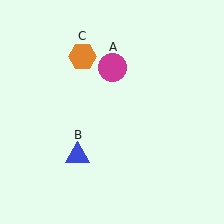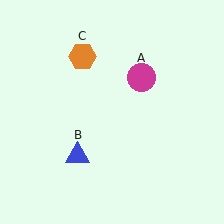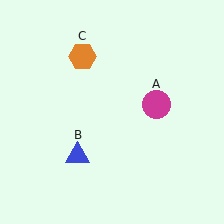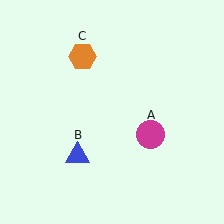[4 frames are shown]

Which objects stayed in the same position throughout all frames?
Blue triangle (object B) and orange hexagon (object C) remained stationary.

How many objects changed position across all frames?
1 object changed position: magenta circle (object A).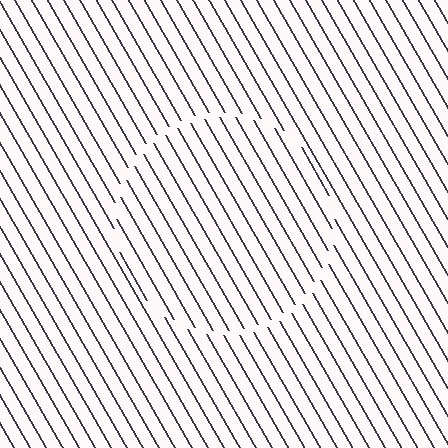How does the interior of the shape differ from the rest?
The interior of the shape contains the same grating, shifted by half a period — the contour is defined by the phase discontinuity where line-ends from the inner and outer gratings abut.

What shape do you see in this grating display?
An illusory circle. The interior of the shape contains the same grating, shifted by half a period — the contour is defined by the phase discontinuity where line-ends from the inner and outer gratings abut.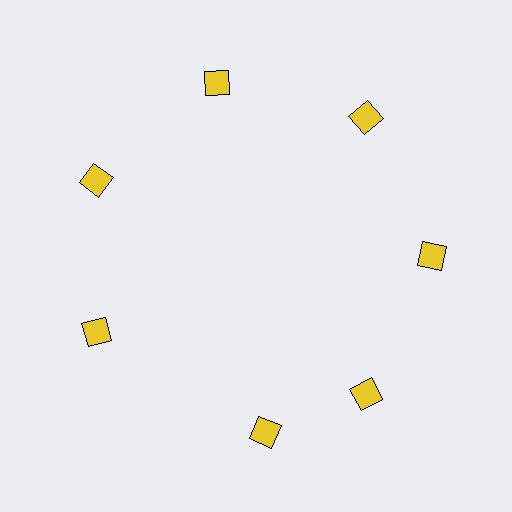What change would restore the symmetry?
The symmetry would be restored by rotating it back into even spacing with its neighbors so that all 7 diamonds sit at equal angles and equal distance from the center.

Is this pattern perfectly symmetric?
No. The 7 yellow diamonds are arranged in a ring, but one element near the 6 o'clock position is rotated out of alignment along the ring, breaking the 7-fold rotational symmetry.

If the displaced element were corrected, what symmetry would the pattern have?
It would have 7-fold rotational symmetry — the pattern would map onto itself every 51 degrees.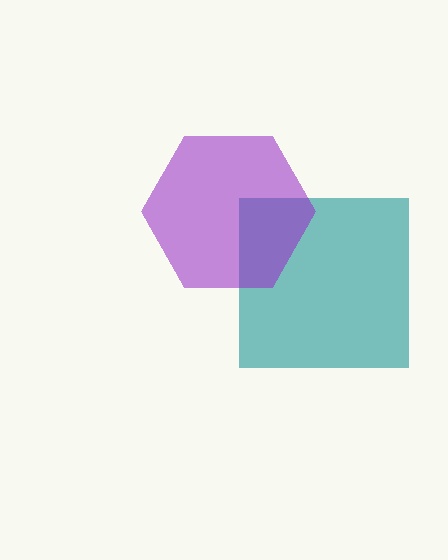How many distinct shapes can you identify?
There are 2 distinct shapes: a teal square, a purple hexagon.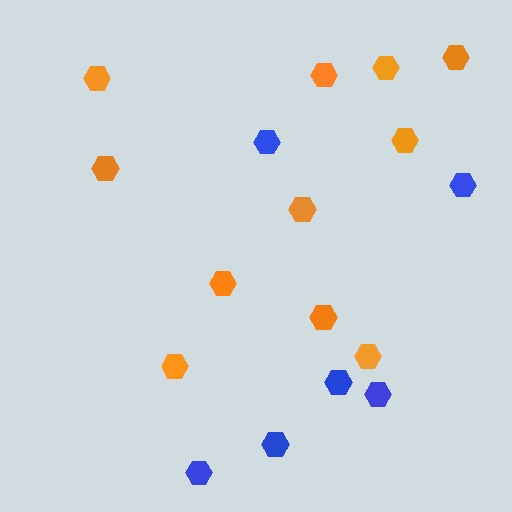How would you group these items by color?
There are 2 groups: one group of blue hexagons (6) and one group of orange hexagons (11).